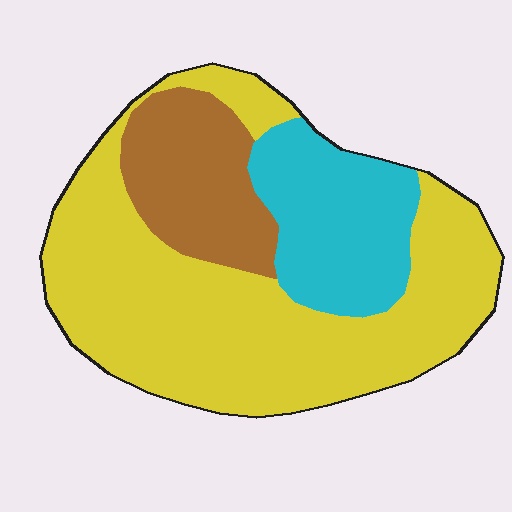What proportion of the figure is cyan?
Cyan takes up about one fifth (1/5) of the figure.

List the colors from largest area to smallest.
From largest to smallest: yellow, cyan, brown.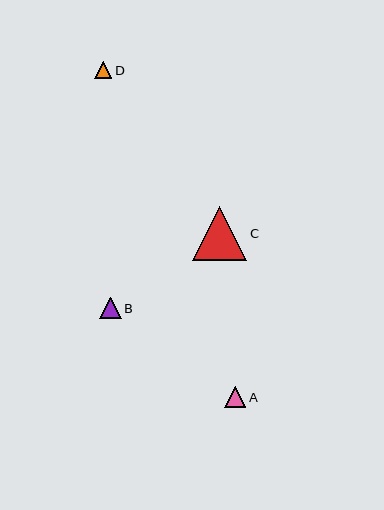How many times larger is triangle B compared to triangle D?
Triangle B is approximately 1.3 times the size of triangle D.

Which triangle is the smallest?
Triangle D is the smallest with a size of approximately 17 pixels.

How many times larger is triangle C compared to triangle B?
Triangle C is approximately 2.5 times the size of triangle B.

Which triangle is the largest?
Triangle C is the largest with a size of approximately 54 pixels.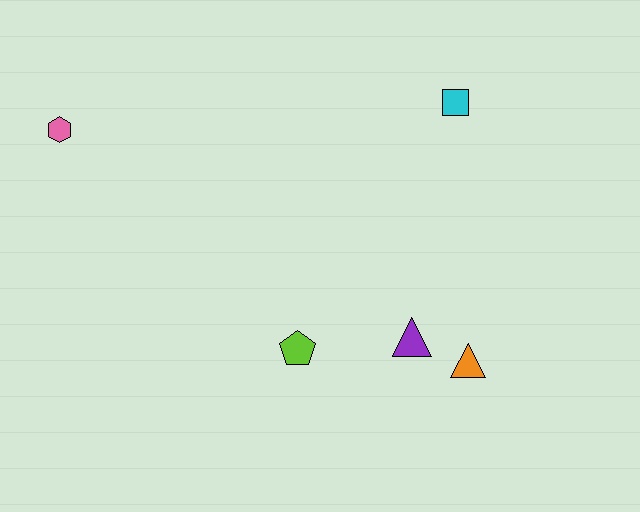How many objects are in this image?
There are 5 objects.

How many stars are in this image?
There are no stars.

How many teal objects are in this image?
There are no teal objects.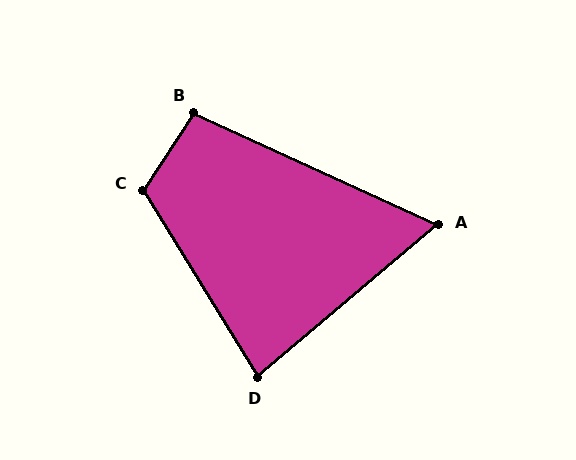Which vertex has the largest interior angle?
C, at approximately 115 degrees.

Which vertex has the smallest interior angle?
A, at approximately 65 degrees.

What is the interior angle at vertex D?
Approximately 81 degrees (acute).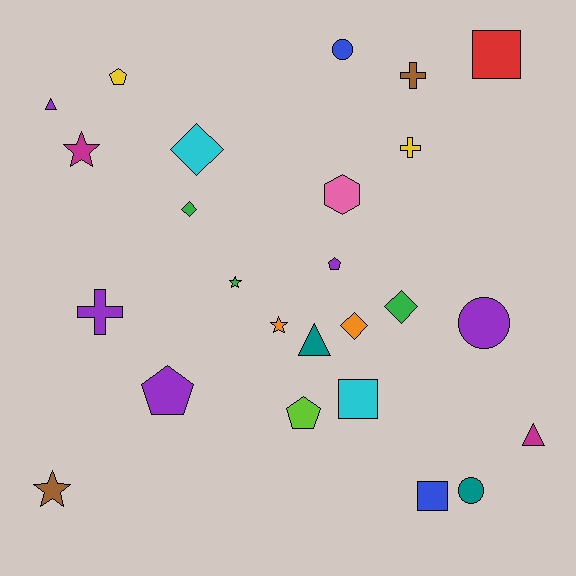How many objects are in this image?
There are 25 objects.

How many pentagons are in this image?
There are 4 pentagons.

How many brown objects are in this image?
There are 2 brown objects.